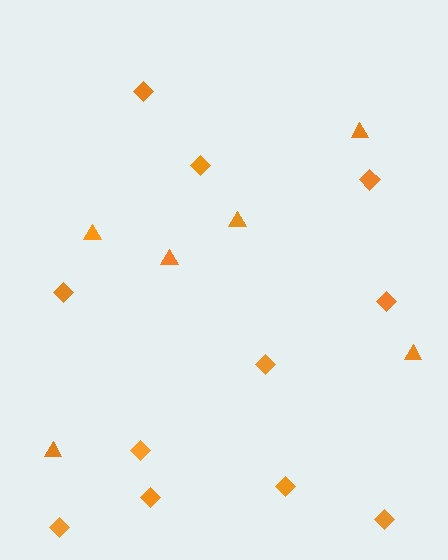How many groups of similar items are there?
There are 2 groups: one group of diamonds (11) and one group of triangles (6).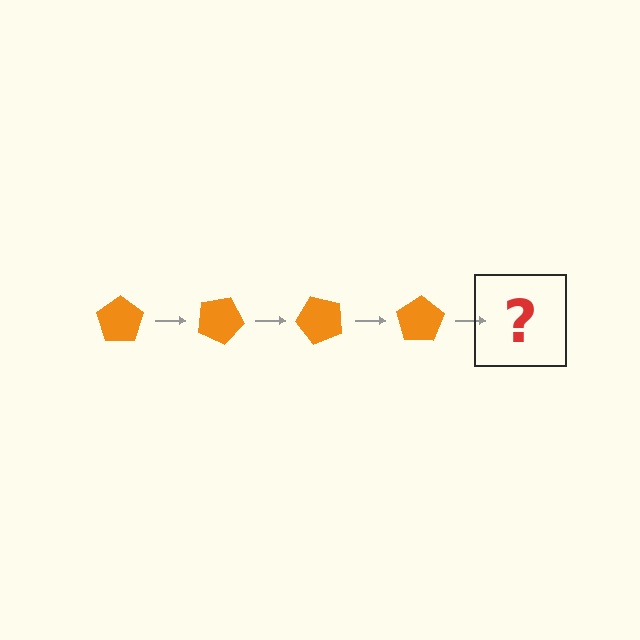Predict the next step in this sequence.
The next step is an orange pentagon rotated 100 degrees.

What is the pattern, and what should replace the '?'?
The pattern is that the pentagon rotates 25 degrees each step. The '?' should be an orange pentagon rotated 100 degrees.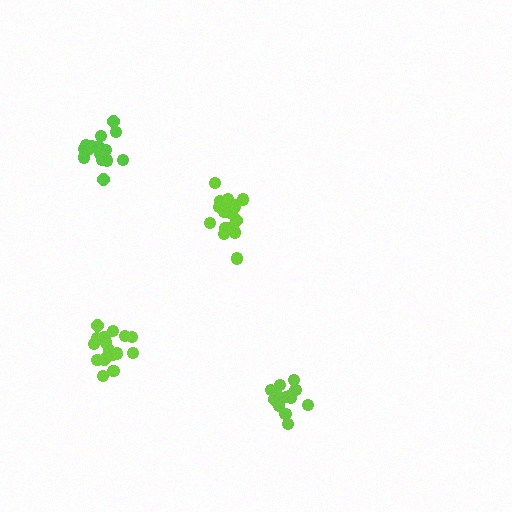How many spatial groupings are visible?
There are 4 spatial groupings.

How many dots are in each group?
Group 1: 14 dots, Group 2: 16 dots, Group 3: 17 dots, Group 4: 16 dots (63 total).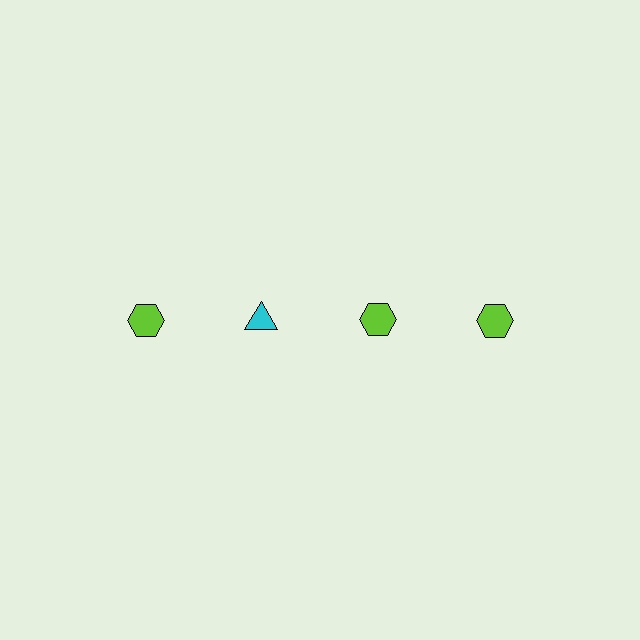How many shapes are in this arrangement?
There are 4 shapes arranged in a grid pattern.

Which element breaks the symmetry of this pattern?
The cyan triangle in the top row, second from left column breaks the symmetry. All other shapes are lime hexagons.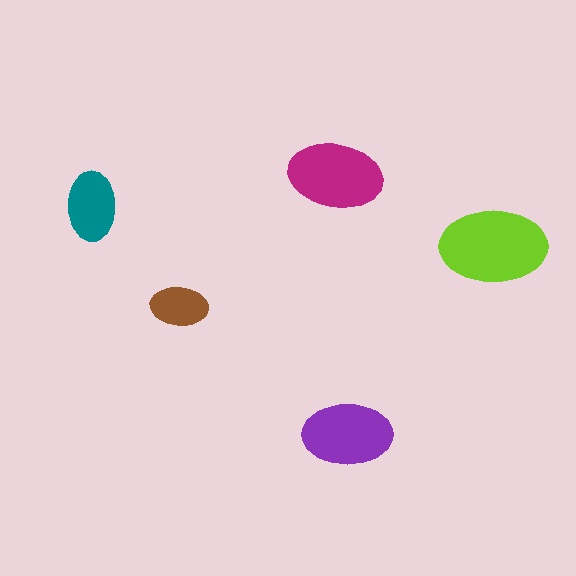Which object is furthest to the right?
The lime ellipse is rightmost.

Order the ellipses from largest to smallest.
the lime one, the magenta one, the purple one, the teal one, the brown one.